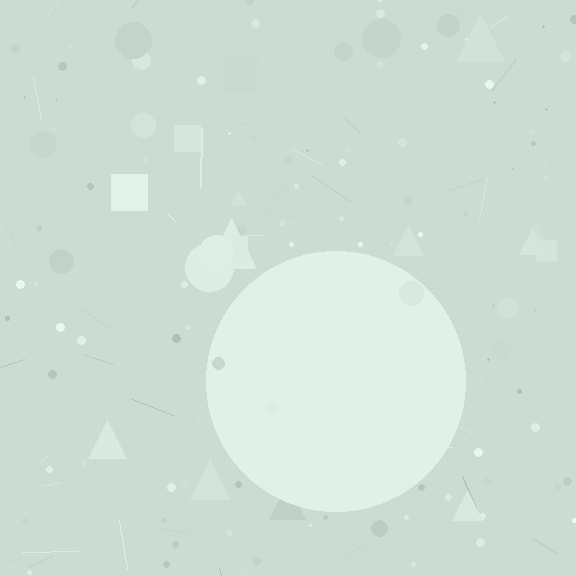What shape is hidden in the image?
A circle is hidden in the image.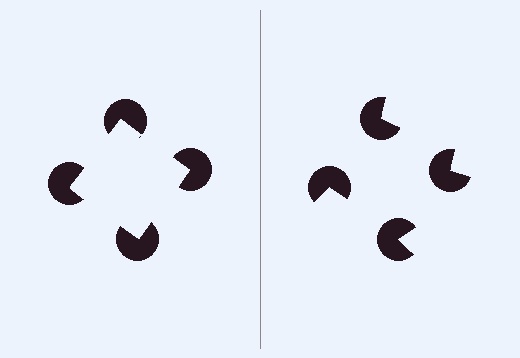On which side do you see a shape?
An illusory square appears on the left side. On the right side the wedge cuts are rotated, so no coherent shape forms.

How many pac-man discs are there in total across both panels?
8 — 4 on each side.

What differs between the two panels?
The pac-man discs are positioned identically on both sides; only the wedge orientations differ. On the left they align to a square; on the right they are misaligned.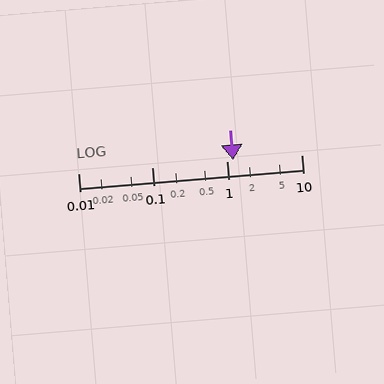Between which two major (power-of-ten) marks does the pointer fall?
The pointer is between 1 and 10.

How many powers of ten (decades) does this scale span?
The scale spans 3 decades, from 0.01 to 10.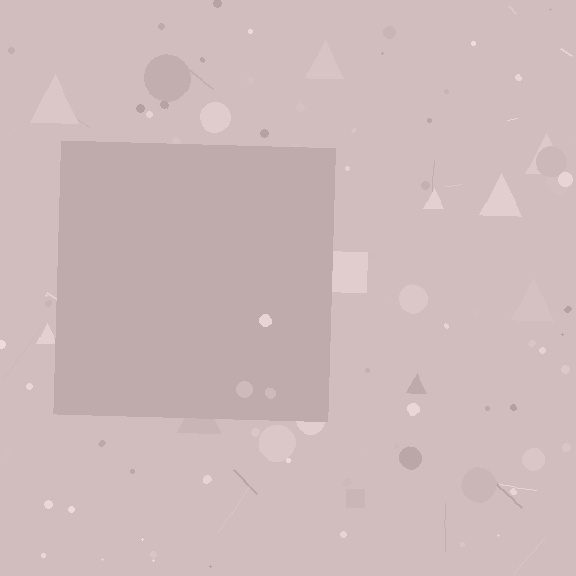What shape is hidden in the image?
A square is hidden in the image.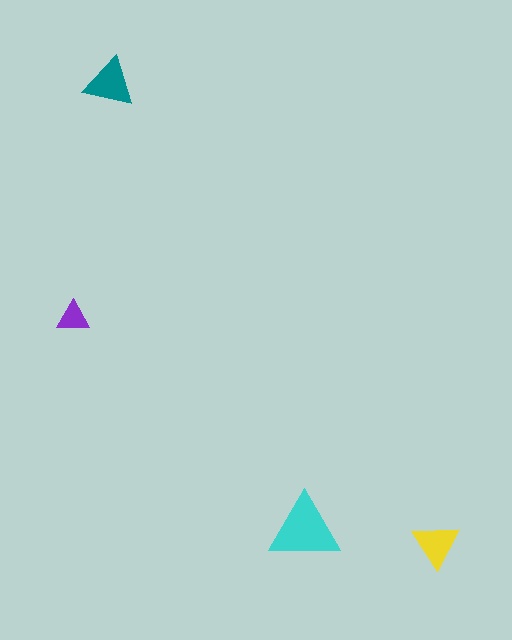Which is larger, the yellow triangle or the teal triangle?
The teal one.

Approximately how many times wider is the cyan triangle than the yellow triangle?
About 1.5 times wider.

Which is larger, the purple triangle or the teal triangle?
The teal one.